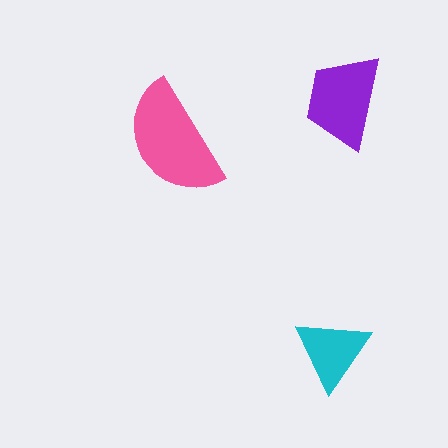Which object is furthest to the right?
The purple trapezoid is rightmost.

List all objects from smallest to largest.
The cyan triangle, the purple trapezoid, the pink semicircle.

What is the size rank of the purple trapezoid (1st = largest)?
2nd.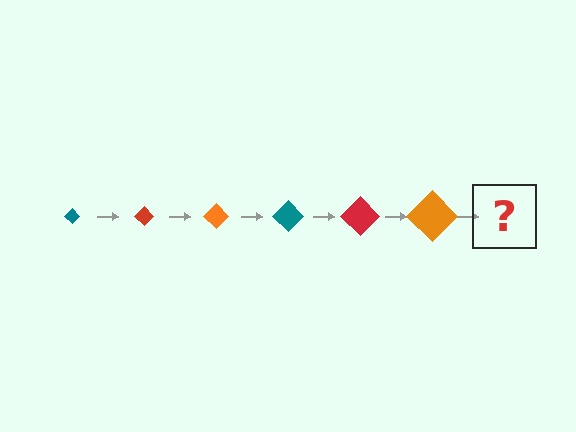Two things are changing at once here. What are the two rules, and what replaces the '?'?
The two rules are that the diamond grows larger each step and the color cycles through teal, red, and orange. The '?' should be a teal diamond, larger than the previous one.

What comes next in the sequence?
The next element should be a teal diamond, larger than the previous one.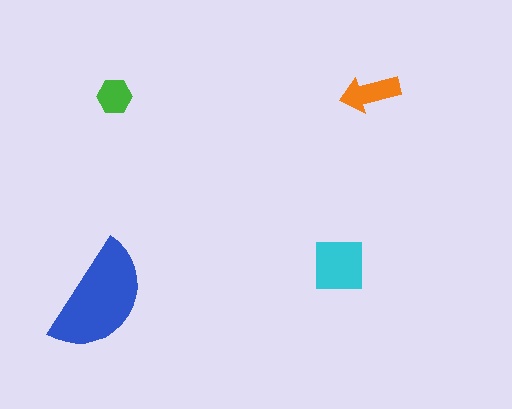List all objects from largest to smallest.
The blue semicircle, the cyan square, the orange arrow, the green hexagon.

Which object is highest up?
The orange arrow is topmost.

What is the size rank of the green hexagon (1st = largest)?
4th.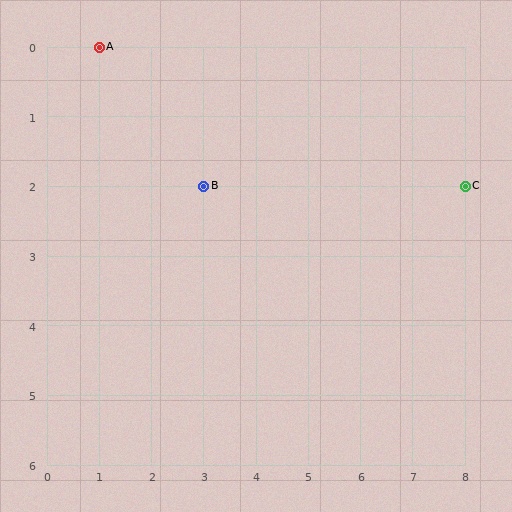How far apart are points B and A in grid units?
Points B and A are 2 columns and 2 rows apart (about 2.8 grid units diagonally).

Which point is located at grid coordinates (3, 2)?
Point B is at (3, 2).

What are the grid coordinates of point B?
Point B is at grid coordinates (3, 2).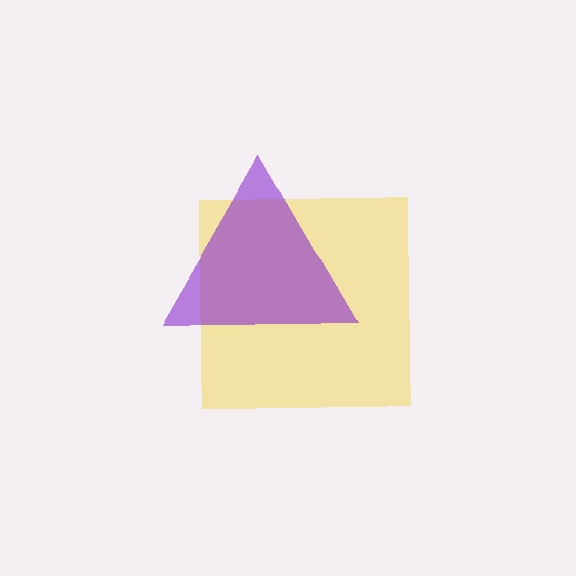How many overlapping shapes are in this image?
There are 2 overlapping shapes in the image.